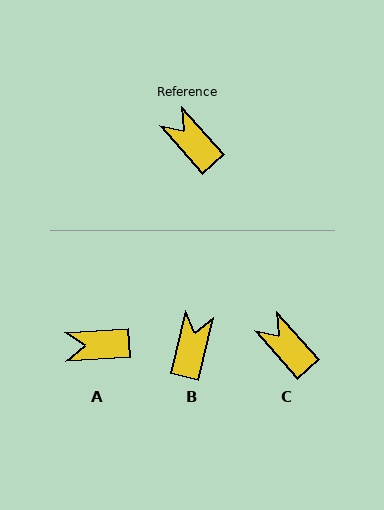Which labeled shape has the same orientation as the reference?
C.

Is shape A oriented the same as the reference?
No, it is off by about 52 degrees.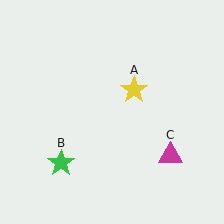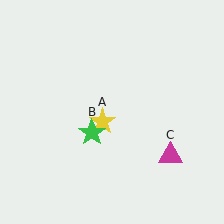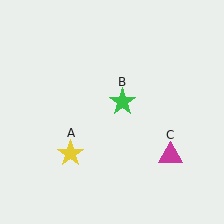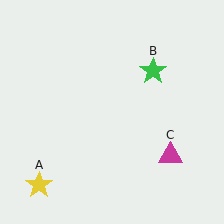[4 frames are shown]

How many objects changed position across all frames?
2 objects changed position: yellow star (object A), green star (object B).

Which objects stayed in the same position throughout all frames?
Magenta triangle (object C) remained stationary.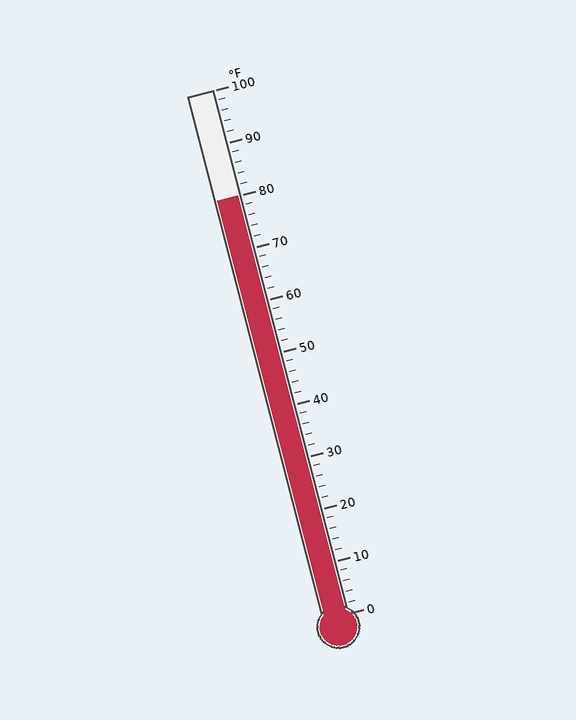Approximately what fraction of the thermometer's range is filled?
The thermometer is filled to approximately 80% of its range.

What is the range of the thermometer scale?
The thermometer scale ranges from 0°F to 100°F.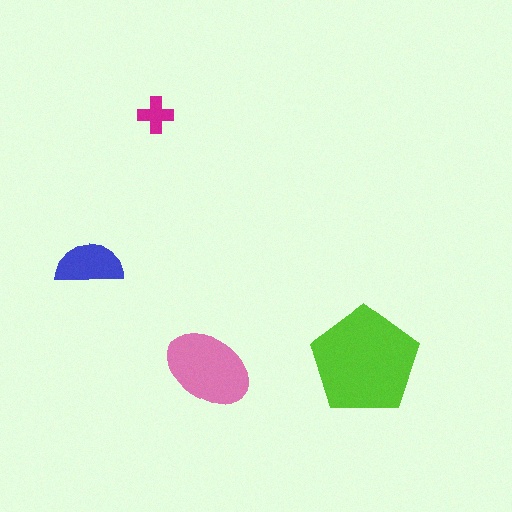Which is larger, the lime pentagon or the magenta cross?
The lime pentagon.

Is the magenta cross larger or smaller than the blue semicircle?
Smaller.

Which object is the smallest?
The magenta cross.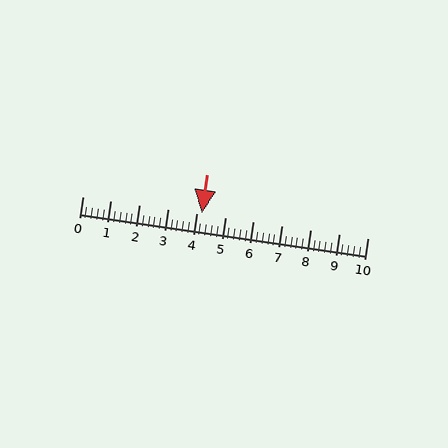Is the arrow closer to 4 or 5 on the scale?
The arrow is closer to 4.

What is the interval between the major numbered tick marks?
The major tick marks are spaced 1 units apart.